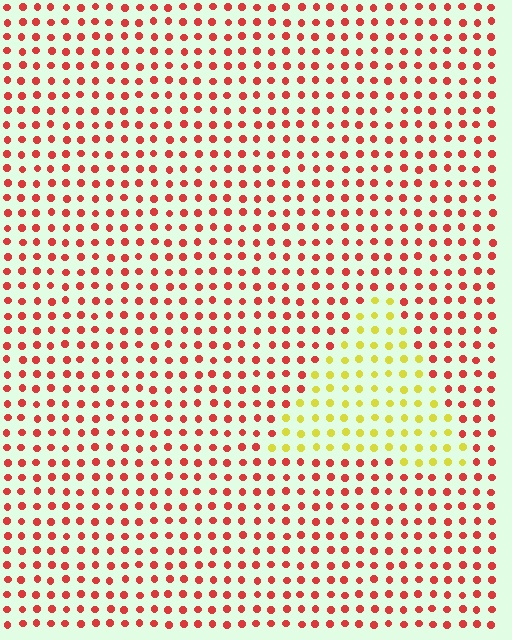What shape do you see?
I see a triangle.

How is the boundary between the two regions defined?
The boundary is defined purely by a slight shift in hue (about 62 degrees). Spacing, size, and orientation are identical on both sides.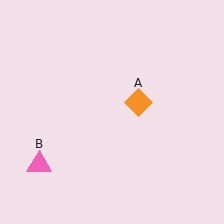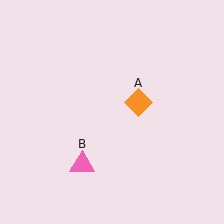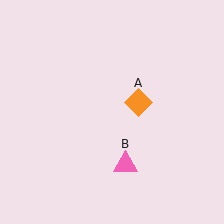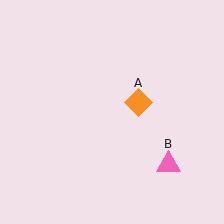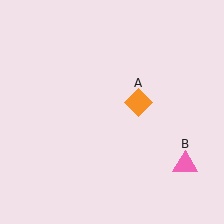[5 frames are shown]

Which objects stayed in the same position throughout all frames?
Orange diamond (object A) remained stationary.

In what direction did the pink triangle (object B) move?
The pink triangle (object B) moved right.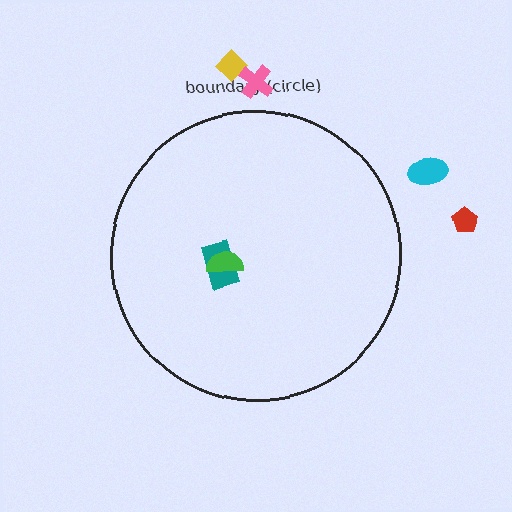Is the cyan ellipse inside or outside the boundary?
Outside.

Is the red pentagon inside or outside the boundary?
Outside.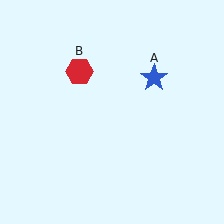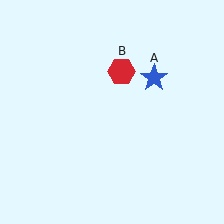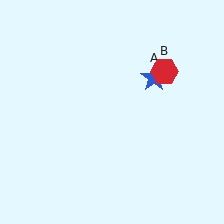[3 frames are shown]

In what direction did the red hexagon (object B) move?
The red hexagon (object B) moved right.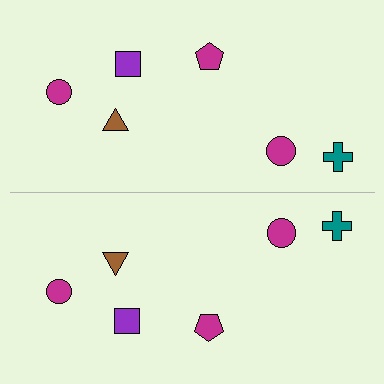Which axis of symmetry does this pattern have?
The pattern has a horizontal axis of symmetry running through the center of the image.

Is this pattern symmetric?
Yes, this pattern has bilateral (reflection) symmetry.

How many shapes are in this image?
There are 12 shapes in this image.